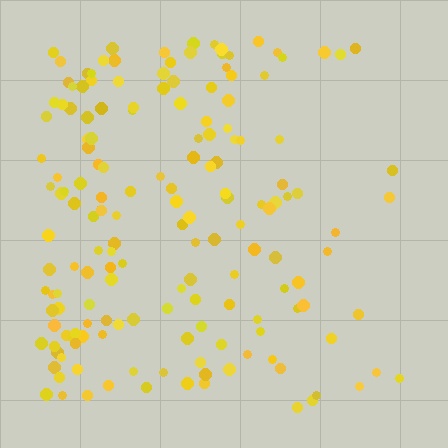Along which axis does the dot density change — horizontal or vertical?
Horizontal.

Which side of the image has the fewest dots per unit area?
The right.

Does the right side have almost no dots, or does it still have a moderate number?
Still a moderate number, just noticeably fewer than the left.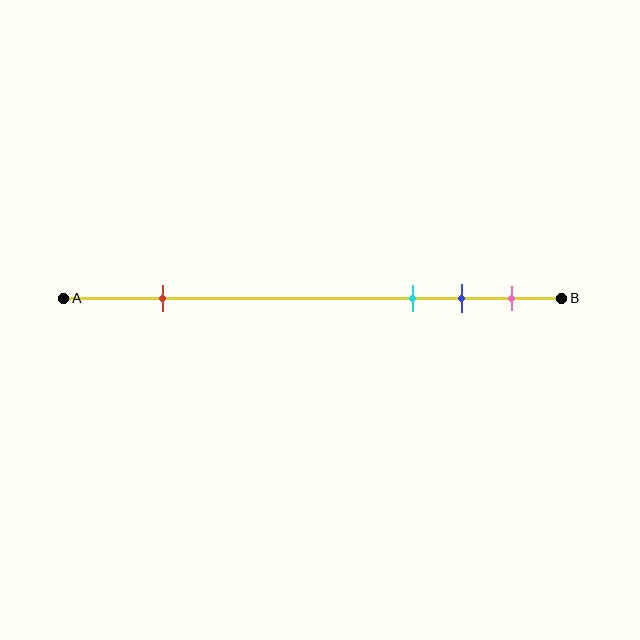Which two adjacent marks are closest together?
The blue and pink marks are the closest adjacent pair.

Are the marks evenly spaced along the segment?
No, the marks are not evenly spaced.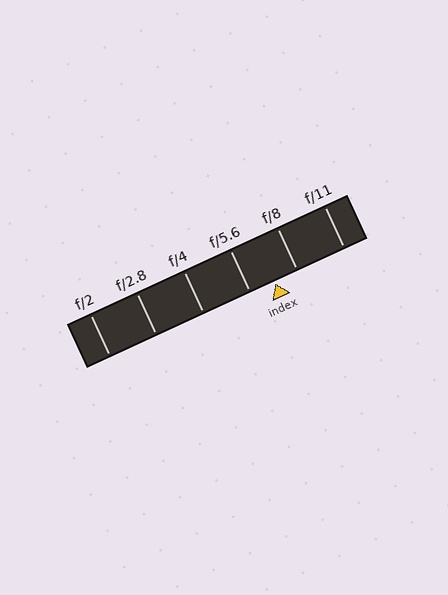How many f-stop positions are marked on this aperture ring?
There are 6 f-stop positions marked.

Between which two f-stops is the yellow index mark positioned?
The index mark is between f/5.6 and f/8.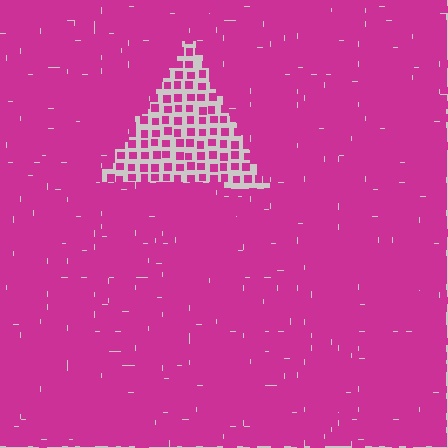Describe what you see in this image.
The image contains small magenta elements arranged at two different densities. A triangle-shaped region is visible where the elements are less densely packed than the surrounding area.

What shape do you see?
I see a triangle.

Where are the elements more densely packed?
The elements are more densely packed outside the triangle boundary.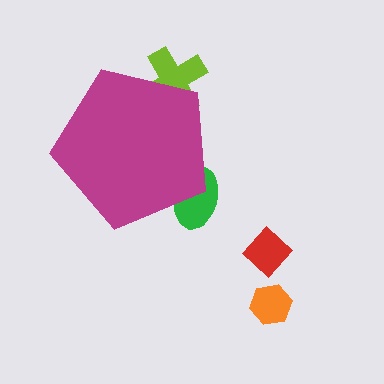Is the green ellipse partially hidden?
Yes, the green ellipse is partially hidden behind the magenta pentagon.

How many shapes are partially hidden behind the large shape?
2 shapes are partially hidden.